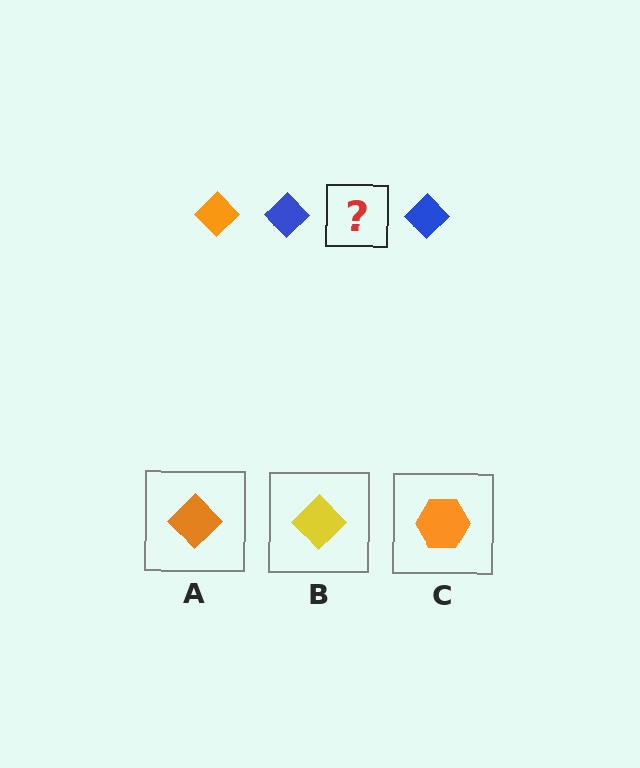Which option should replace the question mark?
Option A.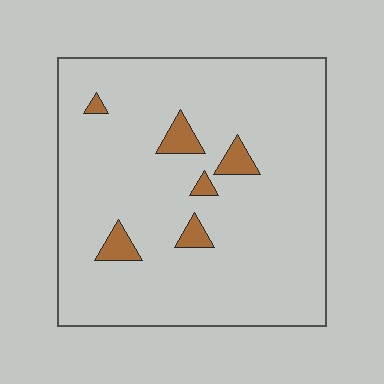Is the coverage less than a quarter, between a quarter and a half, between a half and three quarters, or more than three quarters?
Less than a quarter.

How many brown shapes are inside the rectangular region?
6.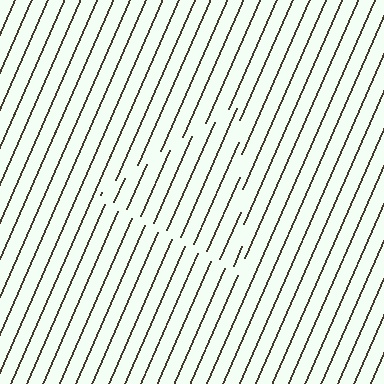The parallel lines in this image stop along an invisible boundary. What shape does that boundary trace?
An illusory triangle. The interior of the shape contains the same grating, shifted by half a period — the contour is defined by the phase discontinuity where line-ends from the inner and outer gratings abut.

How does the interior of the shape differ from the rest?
The interior of the shape contains the same grating, shifted by half a period — the contour is defined by the phase discontinuity where line-ends from the inner and outer gratings abut.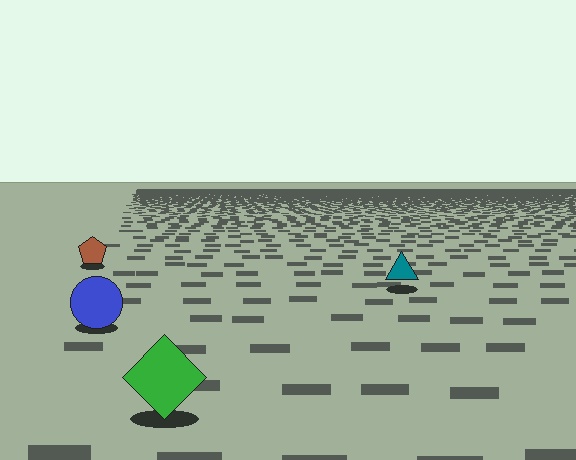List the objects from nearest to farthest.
From nearest to farthest: the green diamond, the blue circle, the teal triangle, the brown pentagon.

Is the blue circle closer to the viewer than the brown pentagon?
Yes. The blue circle is closer — you can tell from the texture gradient: the ground texture is coarser near it.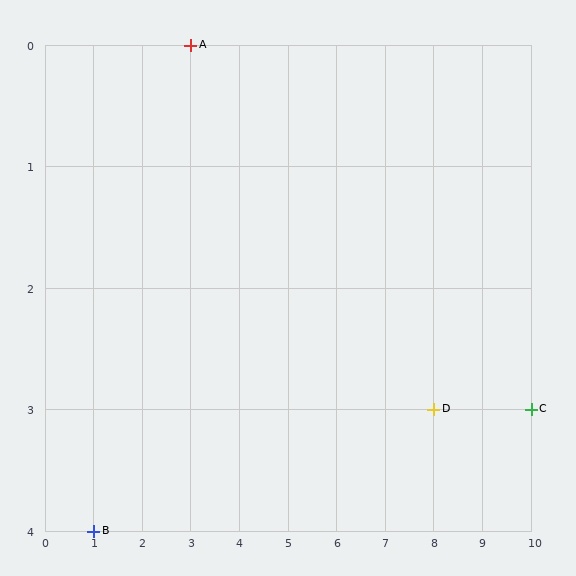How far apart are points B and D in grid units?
Points B and D are 7 columns and 1 row apart (about 7.1 grid units diagonally).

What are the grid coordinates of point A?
Point A is at grid coordinates (3, 0).